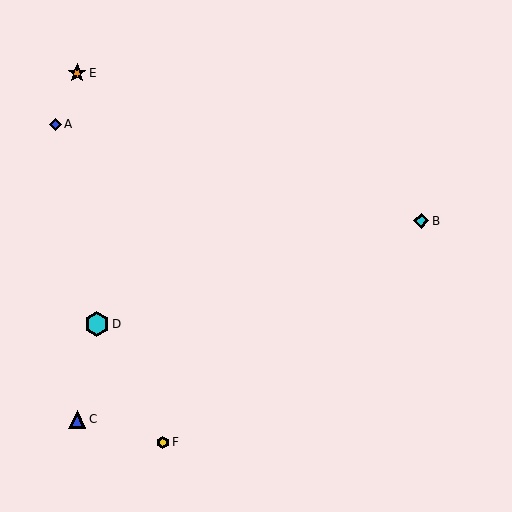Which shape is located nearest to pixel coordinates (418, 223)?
The cyan diamond (labeled B) at (421, 221) is nearest to that location.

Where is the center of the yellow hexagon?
The center of the yellow hexagon is at (163, 442).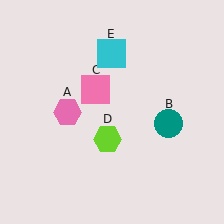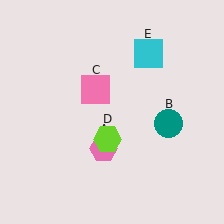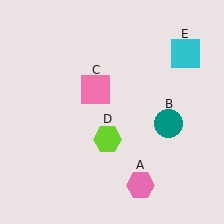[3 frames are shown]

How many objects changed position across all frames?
2 objects changed position: pink hexagon (object A), cyan square (object E).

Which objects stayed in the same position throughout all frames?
Teal circle (object B) and pink square (object C) and lime hexagon (object D) remained stationary.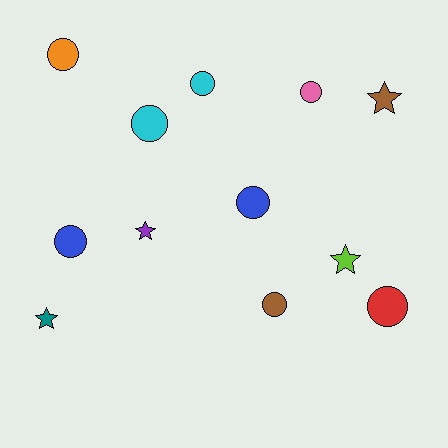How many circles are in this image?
There are 8 circles.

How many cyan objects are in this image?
There are 2 cyan objects.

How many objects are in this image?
There are 12 objects.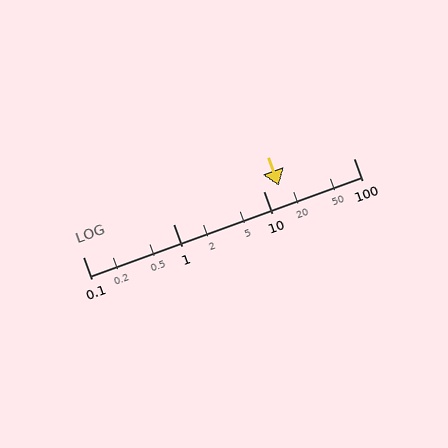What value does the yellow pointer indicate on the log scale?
The pointer indicates approximately 15.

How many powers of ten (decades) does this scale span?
The scale spans 3 decades, from 0.1 to 100.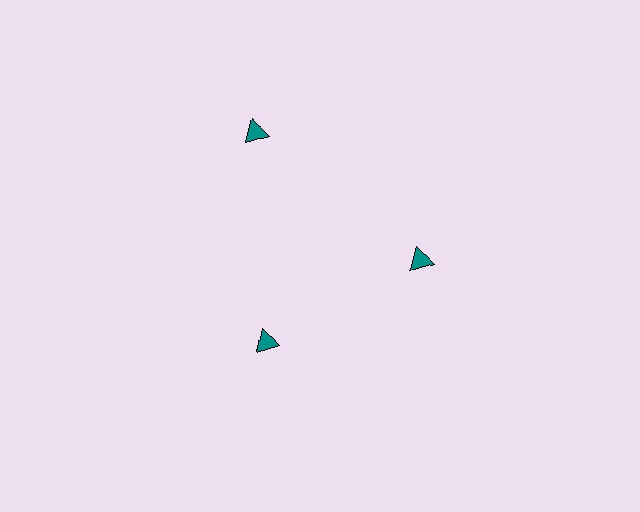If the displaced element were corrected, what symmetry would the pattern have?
It would have 3-fold rotational symmetry — the pattern would map onto itself every 120 degrees.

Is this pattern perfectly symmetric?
No. The 3 teal triangles are arranged in a ring, but one element near the 11 o'clock position is pushed outward from the center, breaking the 3-fold rotational symmetry.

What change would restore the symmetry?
The symmetry would be restored by moving it inward, back onto the ring so that all 3 triangles sit at equal angles and equal distance from the center.